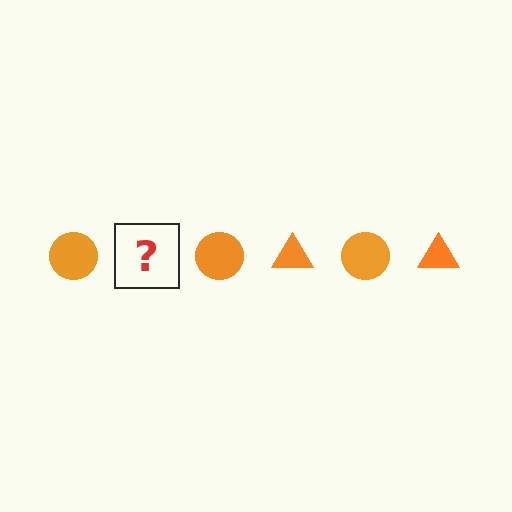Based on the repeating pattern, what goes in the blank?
The blank should be an orange triangle.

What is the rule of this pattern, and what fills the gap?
The rule is that the pattern cycles through circle, triangle shapes in orange. The gap should be filled with an orange triangle.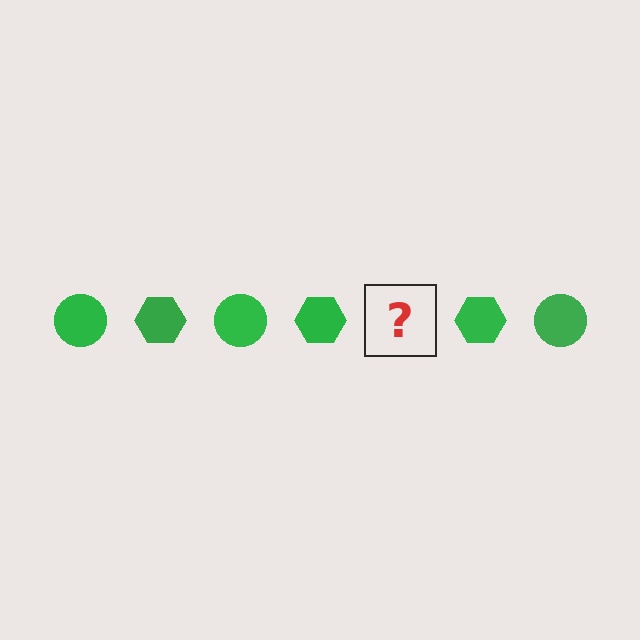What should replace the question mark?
The question mark should be replaced with a green circle.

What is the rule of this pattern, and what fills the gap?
The rule is that the pattern cycles through circle, hexagon shapes in green. The gap should be filled with a green circle.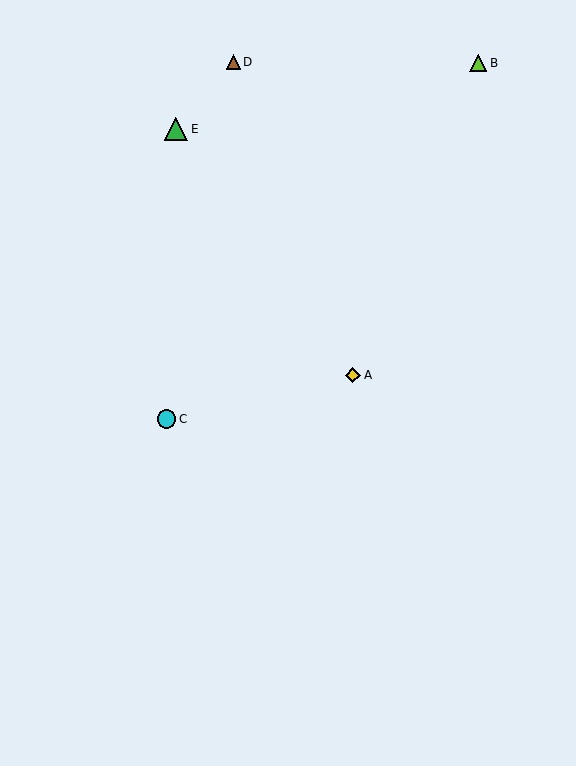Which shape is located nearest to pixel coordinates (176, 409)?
The cyan circle (labeled C) at (167, 419) is nearest to that location.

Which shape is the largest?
The green triangle (labeled E) is the largest.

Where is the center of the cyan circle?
The center of the cyan circle is at (167, 419).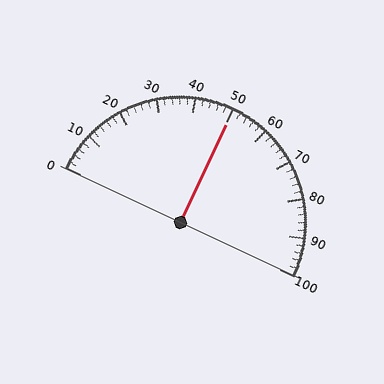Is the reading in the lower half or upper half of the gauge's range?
The reading is in the upper half of the range (0 to 100).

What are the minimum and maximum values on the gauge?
The gauge ranges from 0 to 100.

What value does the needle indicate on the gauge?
The needle indicates approximately 50.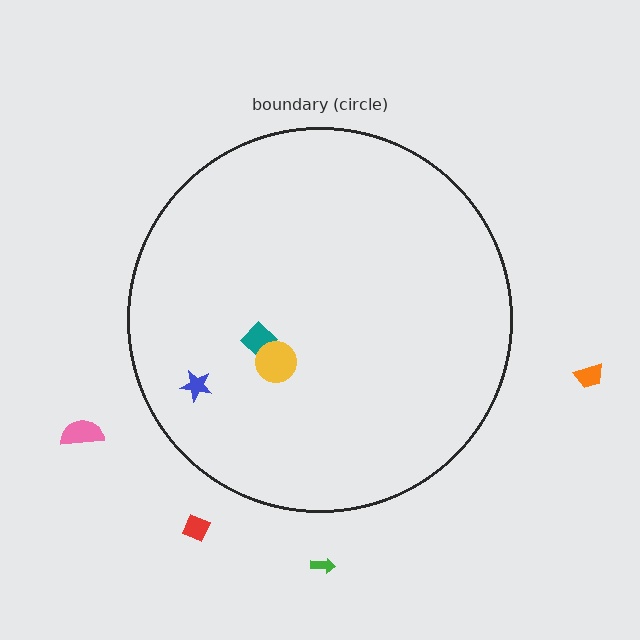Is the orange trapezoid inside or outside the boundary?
Outside.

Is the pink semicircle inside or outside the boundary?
Outside.